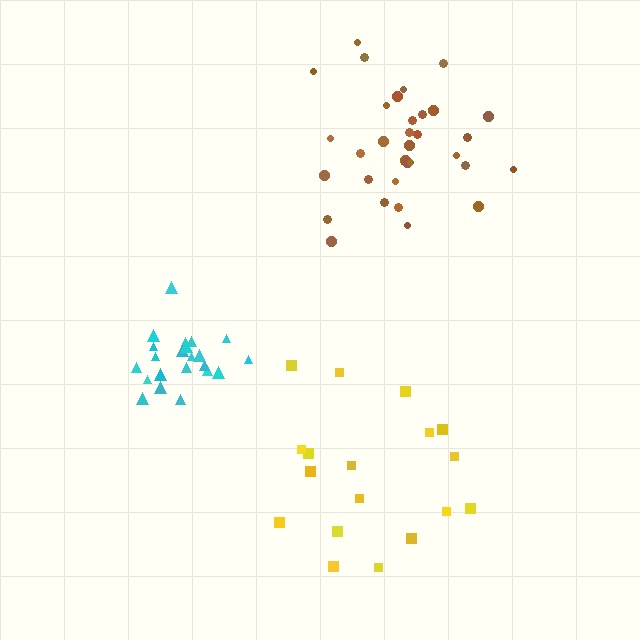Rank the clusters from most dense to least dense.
cyan, brown, yellow.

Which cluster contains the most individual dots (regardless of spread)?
Brown (34).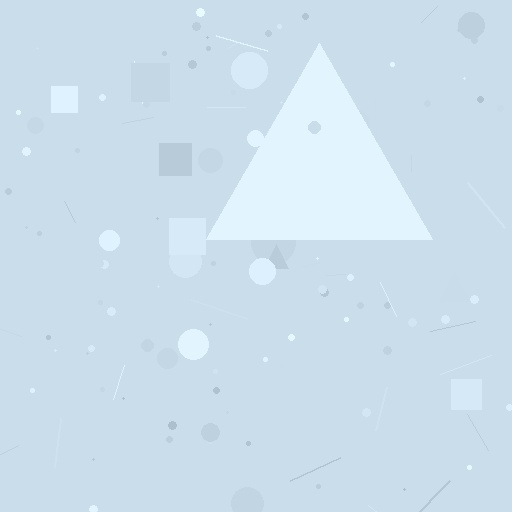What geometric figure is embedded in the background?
A triangle is embedded in the background.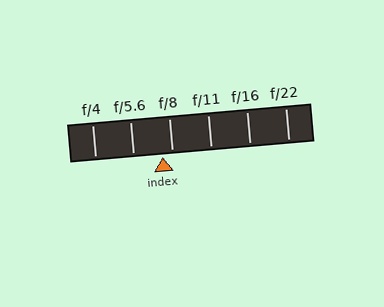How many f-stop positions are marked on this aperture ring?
There are 6 f-stop positions marked.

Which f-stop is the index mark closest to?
The index mark is closest to f/8.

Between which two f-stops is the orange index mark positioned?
The index mark is between f/5.6 and f/8.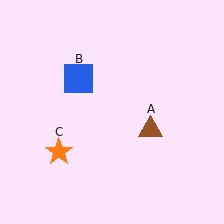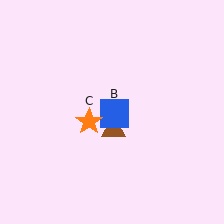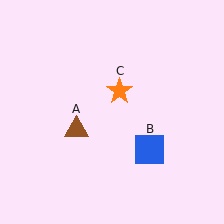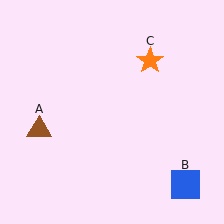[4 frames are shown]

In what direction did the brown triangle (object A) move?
The brown triangle (object A) moved left.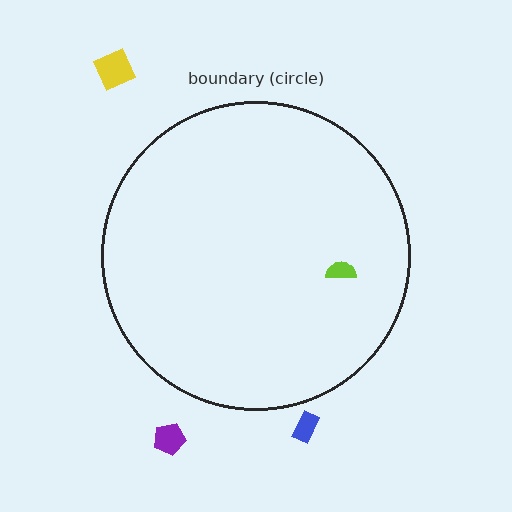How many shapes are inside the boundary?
1 inside, 3 outside.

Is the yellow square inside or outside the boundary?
Outside.